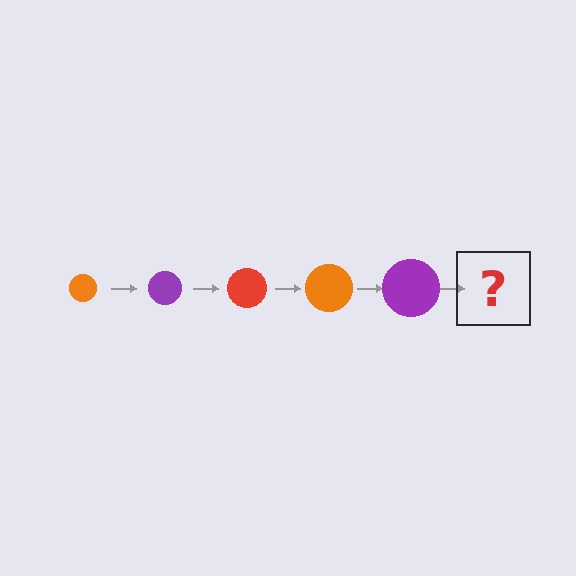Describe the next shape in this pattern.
It should be a red circle, larger than the previous one.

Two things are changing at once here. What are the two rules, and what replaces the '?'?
The two rules are that the circle grows larger each step and the color cycles through orange, purple, and red. The '?' should be a red circle, larger than the previous one.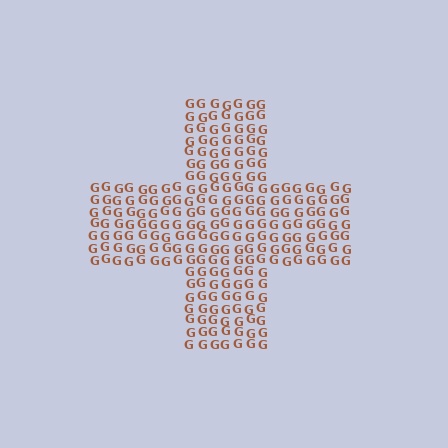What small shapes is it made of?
It is made of small letter G's.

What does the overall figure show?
The overall figure shows a cross.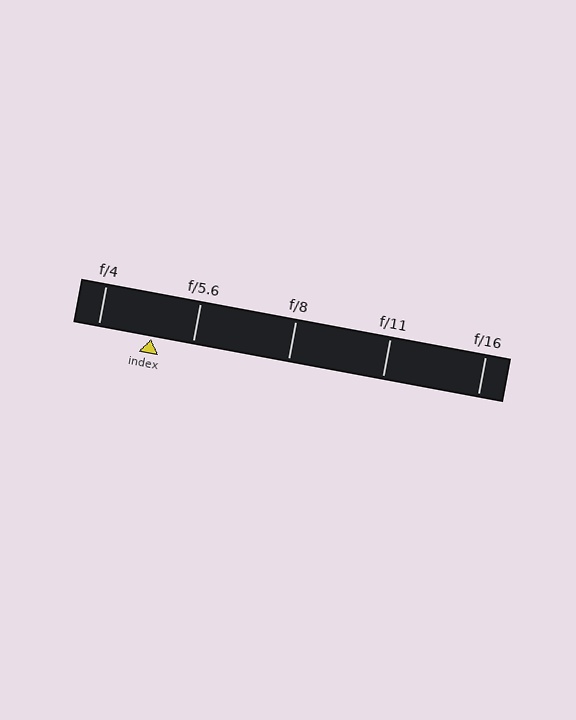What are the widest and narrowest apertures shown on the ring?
The widest aperture shown is f/4 and the narrowest is f/16.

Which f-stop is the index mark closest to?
The index mark is closest to f/5.6.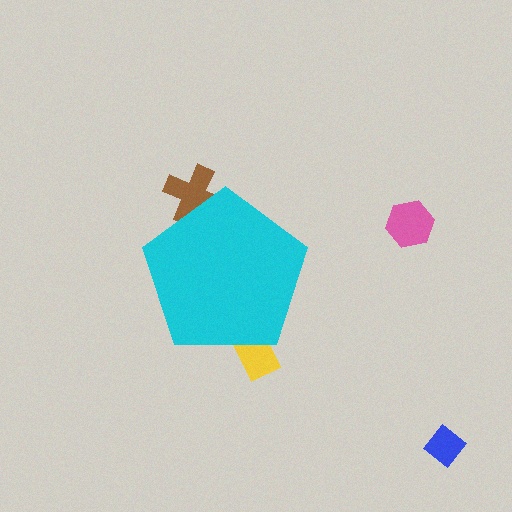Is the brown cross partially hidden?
Yes, the brown cross is partially hidden behind the cyan pentagon.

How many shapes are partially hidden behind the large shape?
2 shapes are partially hidden.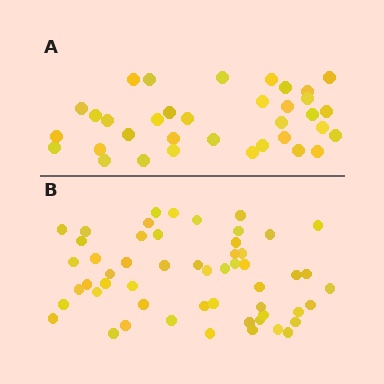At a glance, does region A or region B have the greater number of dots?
Region B (the bottom region) has more dots.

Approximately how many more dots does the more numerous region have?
Region B has approximately 20 more dots than region A.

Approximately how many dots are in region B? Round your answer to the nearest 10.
About 50 dots. (The exact count is 54, which rounds to 50.)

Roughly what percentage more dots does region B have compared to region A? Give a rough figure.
About 55% more.